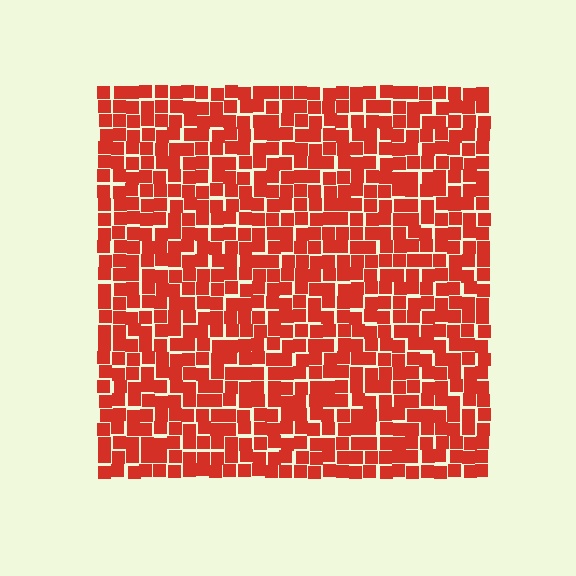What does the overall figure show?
The overall figure shows a square.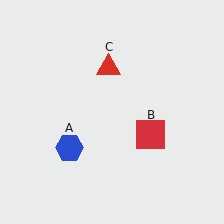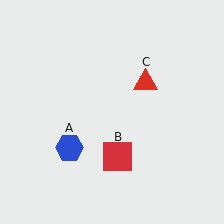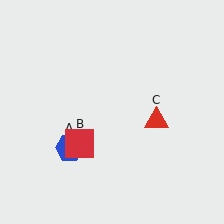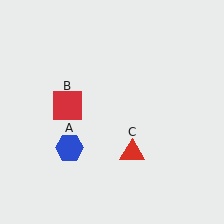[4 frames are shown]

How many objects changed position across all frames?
2 objects changed position: red square (object B), red triangle (object C).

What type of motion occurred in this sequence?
The red square (object B), red triangle (object C) rotated clockwise around the center of the scene.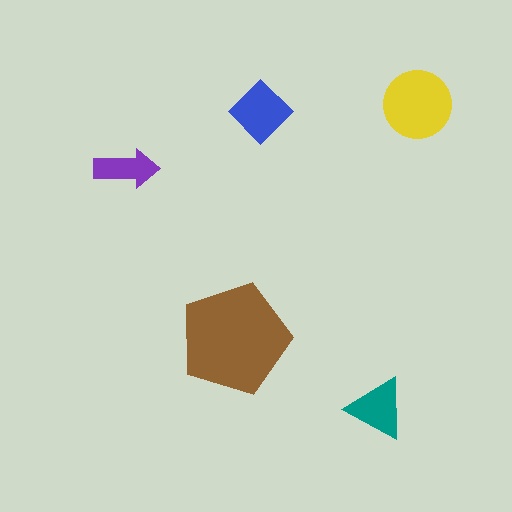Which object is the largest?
The brown pentagon.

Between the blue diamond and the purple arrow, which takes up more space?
The blue diamond.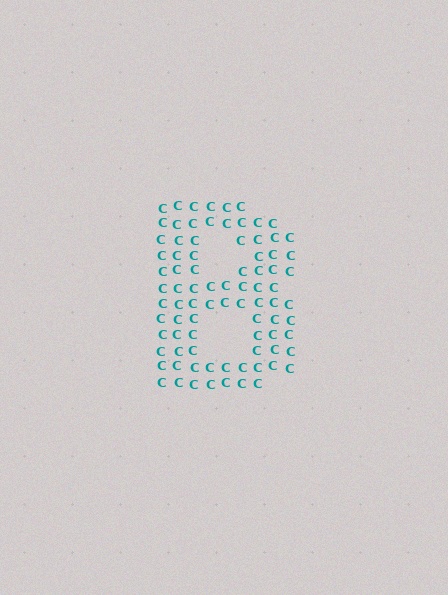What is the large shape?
The large shape is the letter B.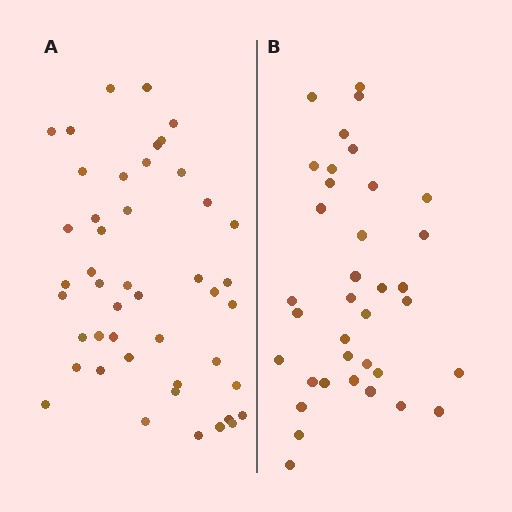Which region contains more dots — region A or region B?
Region A (the left region) has more dots.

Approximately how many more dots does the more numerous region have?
Region A has roughly 10 or so more dots than region B.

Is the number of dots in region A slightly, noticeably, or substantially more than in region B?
Region A has noticeably more, but not dramatically so. The ratio is roughly 1.3 to 1.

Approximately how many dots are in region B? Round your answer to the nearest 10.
About 40 dots. (The exact count is 36, which rounds to 40.)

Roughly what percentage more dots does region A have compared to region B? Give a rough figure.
About 30% more.